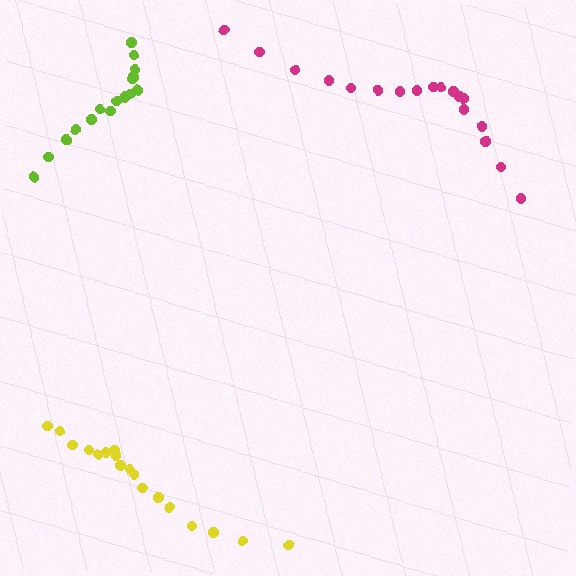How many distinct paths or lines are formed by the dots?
There are 3 distinct paths.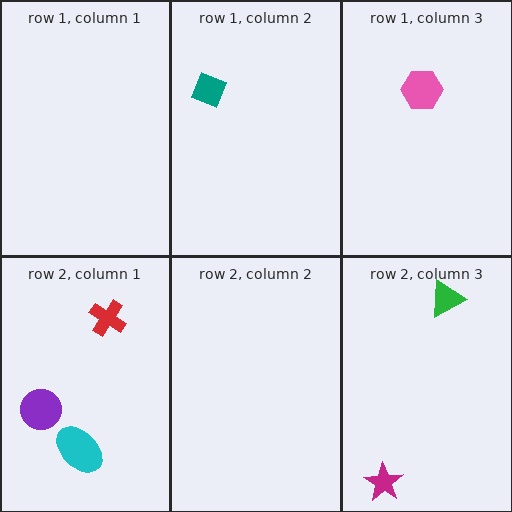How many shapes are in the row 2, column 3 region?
2.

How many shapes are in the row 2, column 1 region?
3.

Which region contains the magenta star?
The row 2, column 3 region.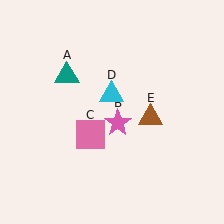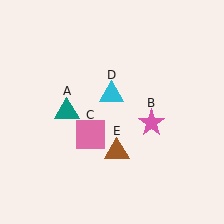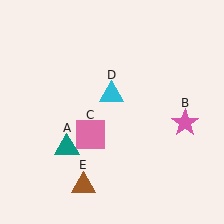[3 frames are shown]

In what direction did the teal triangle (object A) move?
The teal triangle (object A) moved down.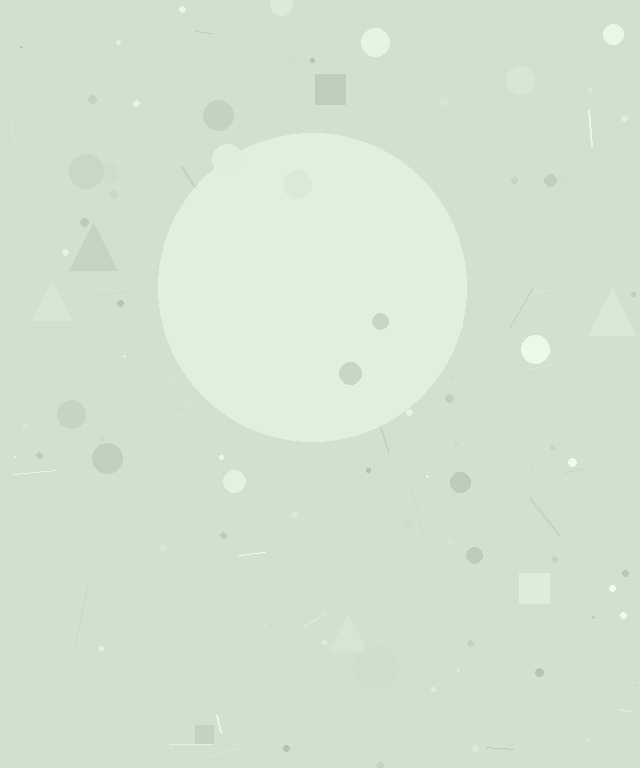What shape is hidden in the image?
A circle is hidden in the image.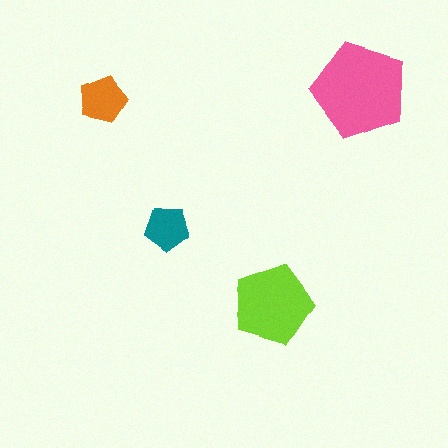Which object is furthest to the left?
The orange pentagon is leftmost.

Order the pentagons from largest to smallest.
the pink one, the lime one, the orange one, the teal one.